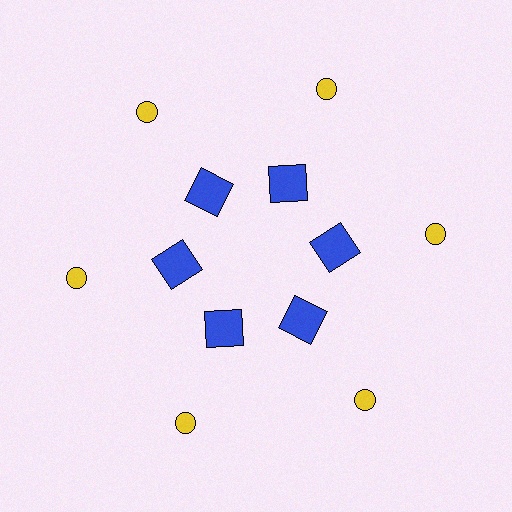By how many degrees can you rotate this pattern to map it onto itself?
The pattern maps onto itself every 60 degrees of rotation.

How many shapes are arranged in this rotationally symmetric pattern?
There are 12 shapes, arranged in 6 groups of 2.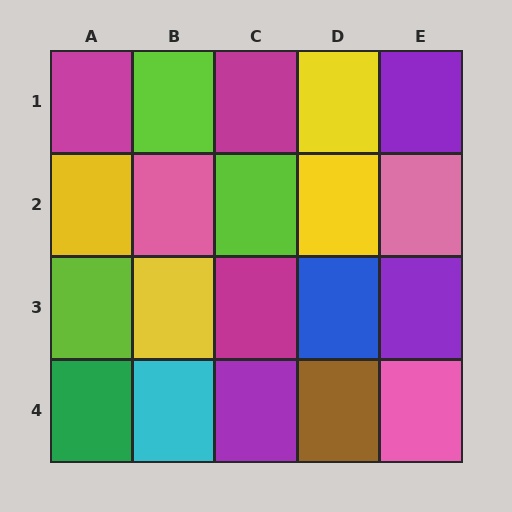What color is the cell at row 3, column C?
Magenta.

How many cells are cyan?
1 cell is cyan.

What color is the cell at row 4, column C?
Purple.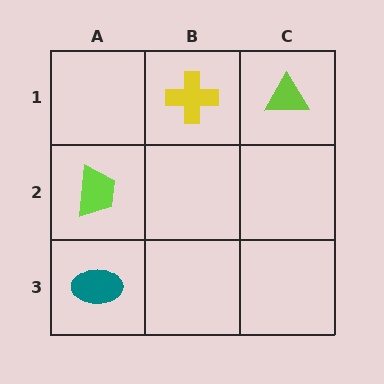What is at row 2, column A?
A lime trapezoid.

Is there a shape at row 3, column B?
No, that cell is empty.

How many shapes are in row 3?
1 shape.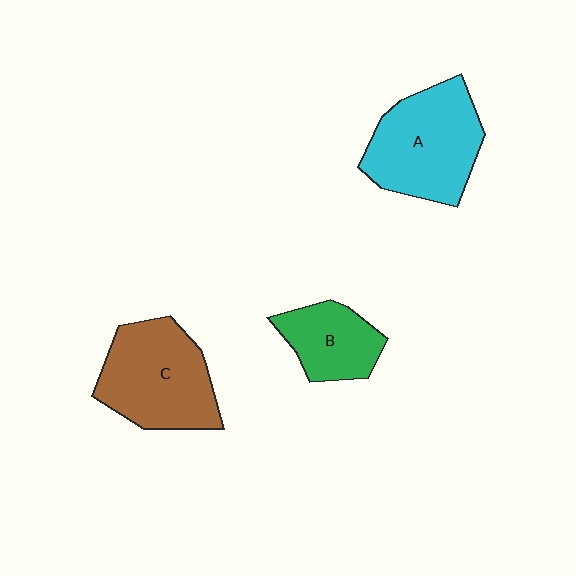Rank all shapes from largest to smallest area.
From largest to smallest: A (cyan), C (brown), B (green).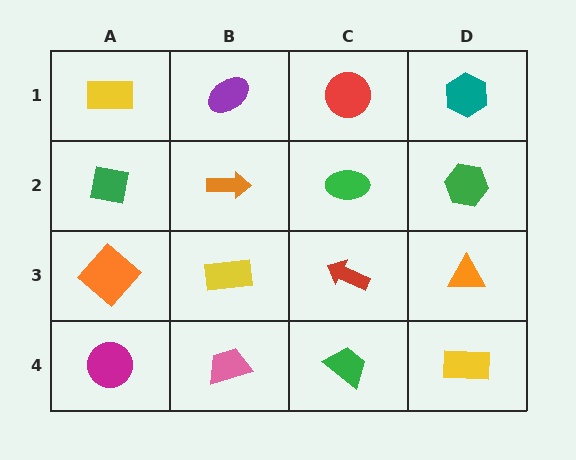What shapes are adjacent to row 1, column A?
A green square (row 2, column A), a purple ellipse (row 1, column B).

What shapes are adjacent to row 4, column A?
An orange diamond (row 3, column A), a pink trapezoid (row 4, column B).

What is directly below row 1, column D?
A green hexagon.